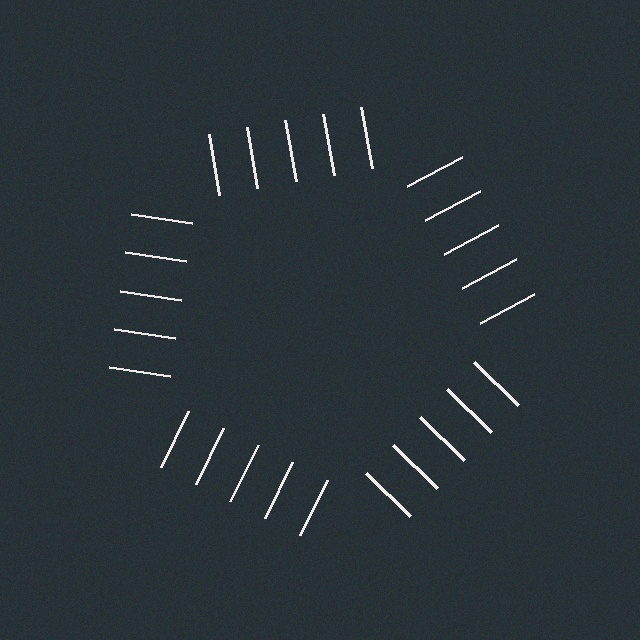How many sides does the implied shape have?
5 sides — the line-ends trace a pentagon.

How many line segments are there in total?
25 — 5 along each of the 5 edges.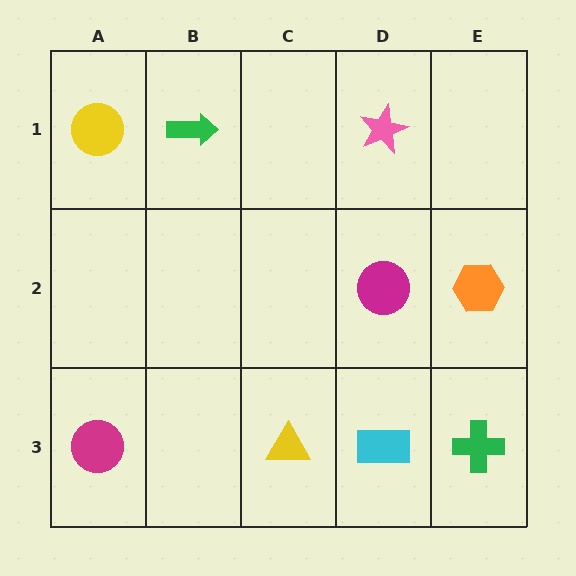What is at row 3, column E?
A green cross.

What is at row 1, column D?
A pink star.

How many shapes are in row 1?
3 shapes.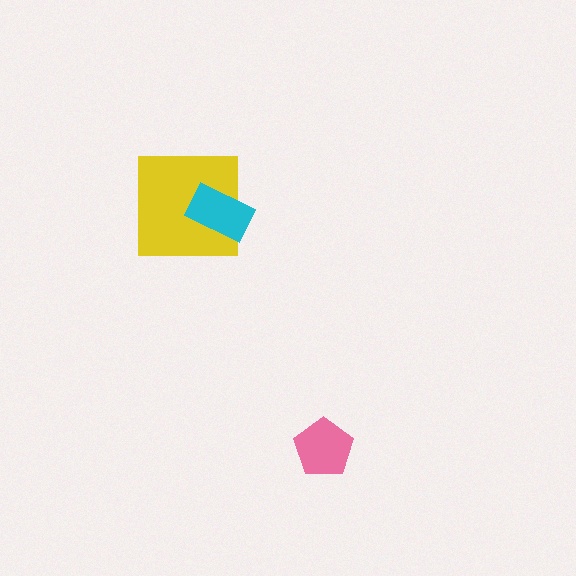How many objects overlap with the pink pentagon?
0 objects overlap with the pink pentagon.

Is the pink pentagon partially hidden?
No, no other shape covers it.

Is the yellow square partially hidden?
Yes, it is partially covered by another shape.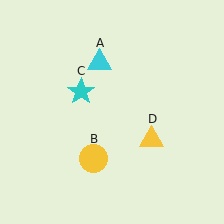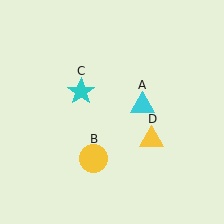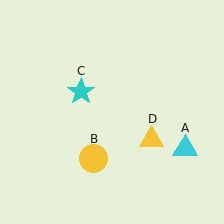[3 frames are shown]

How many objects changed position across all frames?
1 object changed position: cyan triangle (object A).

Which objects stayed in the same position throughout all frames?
Yellow circle (object B) and cyan star (object C) and yellow triangle (object D) remained stationary.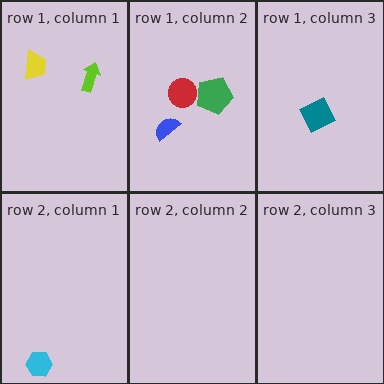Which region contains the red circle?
The row 1, column 2 region.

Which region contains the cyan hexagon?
The row 2, column 1 region.